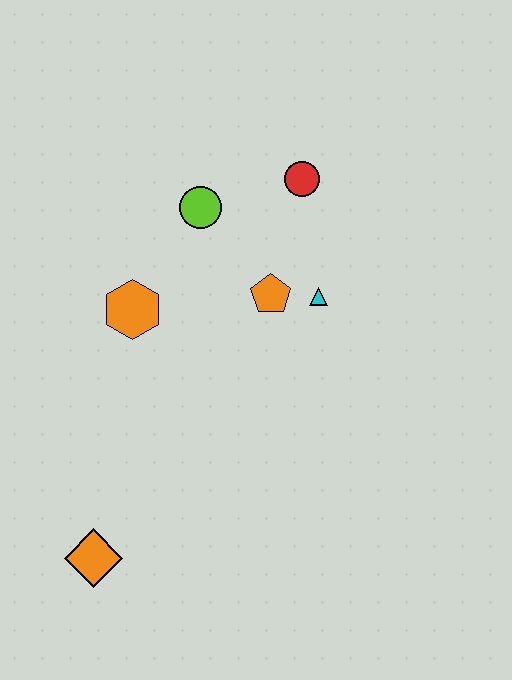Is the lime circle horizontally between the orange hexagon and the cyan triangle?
Yes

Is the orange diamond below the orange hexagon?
Yes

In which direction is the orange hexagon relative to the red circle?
The orange hexagon is to the left of the red circle.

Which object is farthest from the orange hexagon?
The orange diamond is farthest from the orange hexagon.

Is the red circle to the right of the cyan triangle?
No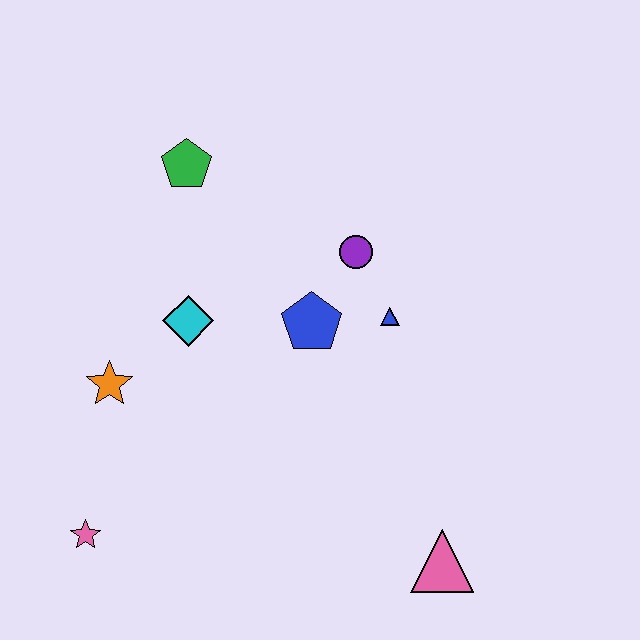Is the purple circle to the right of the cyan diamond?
Yes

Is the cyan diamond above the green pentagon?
No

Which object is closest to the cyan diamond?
The orange star is closest to the cyan diamond.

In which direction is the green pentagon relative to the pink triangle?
The green pentagon is above the pink triangle.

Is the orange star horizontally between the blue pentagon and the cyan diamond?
No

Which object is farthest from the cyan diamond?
The pink triangle is farthest from the cyan diamond.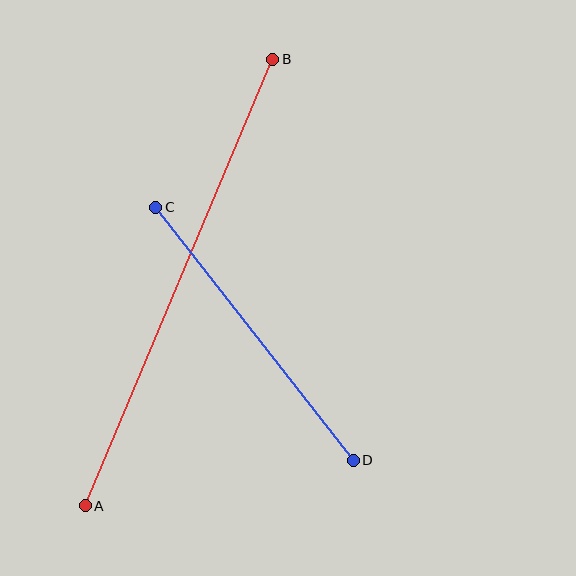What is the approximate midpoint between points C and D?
The midpoint is at approximately (254, 334) pixels.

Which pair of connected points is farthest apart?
Points A and B are farthest apart.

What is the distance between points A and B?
The distance is approximately 484 pixels.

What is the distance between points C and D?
The distance is approximately 321 pixels.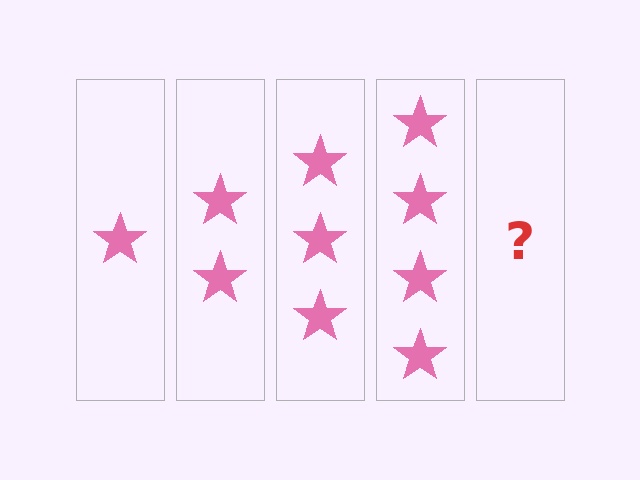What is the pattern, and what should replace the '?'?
The pattern is that each step adds one more star. The '?' should be 5 stars.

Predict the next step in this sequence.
The next step is 5 stars.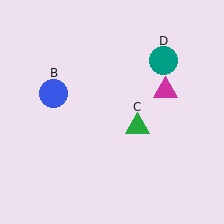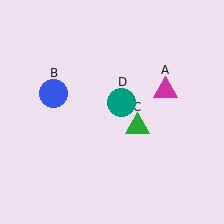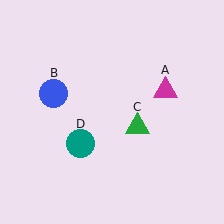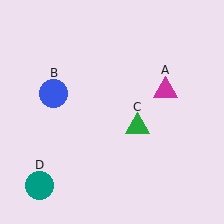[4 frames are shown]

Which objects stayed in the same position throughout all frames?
Magenta triangle (object A) and blue circle (object B) and green triangle (object C) remained stationary.